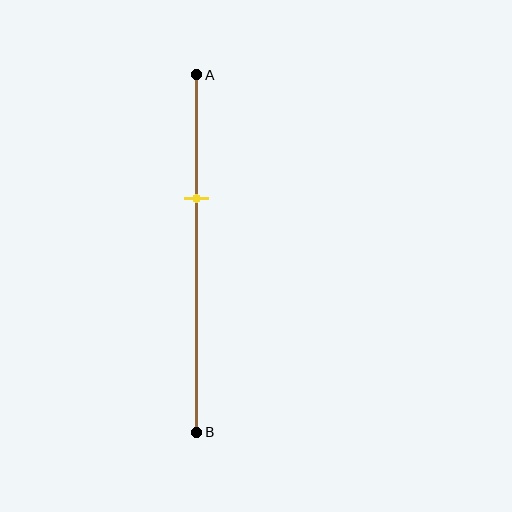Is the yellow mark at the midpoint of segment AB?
No, the mark is at about 35% from A, not at the 50% midpoint.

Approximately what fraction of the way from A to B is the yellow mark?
The yellow mark is approximately 35% of the way from A to B.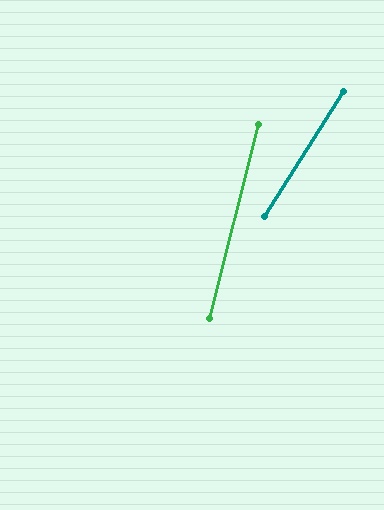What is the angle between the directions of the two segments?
Approximately 18 degrees.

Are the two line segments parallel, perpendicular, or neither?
Neither parallel nor perpendicular — they differ by about 18°.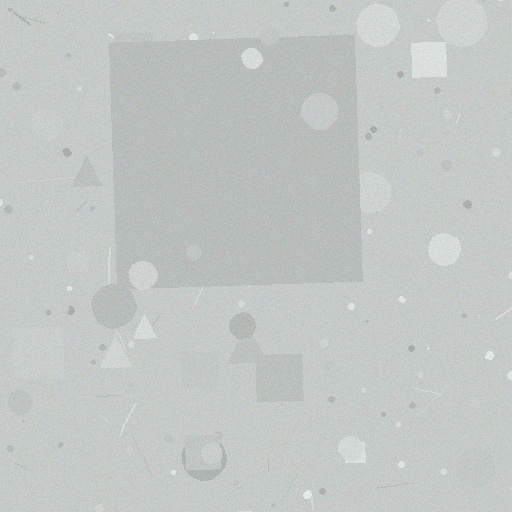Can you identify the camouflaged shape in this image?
The camouflaged shape is a square.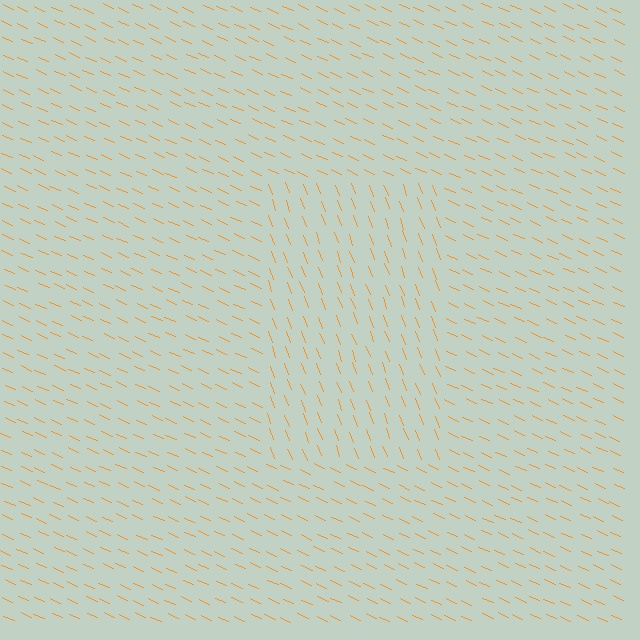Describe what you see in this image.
The image is filled with small orange line segments. A rectangle region in the image has lines oriented differently from the surrounding lines, creating a visible texture boundary.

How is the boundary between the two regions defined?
The boundary is defined purely by a change in line orientation (approximately 45 degrees difference). All lines are the same color and thickness.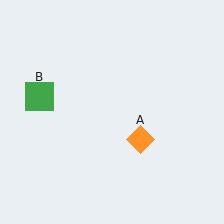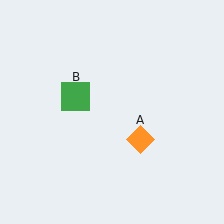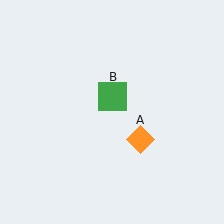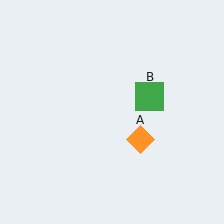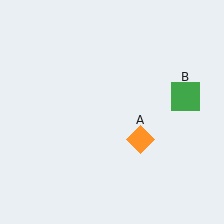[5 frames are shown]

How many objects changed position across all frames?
1 object changed position: green square (object B).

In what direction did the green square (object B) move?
The green square (object B) moved right.